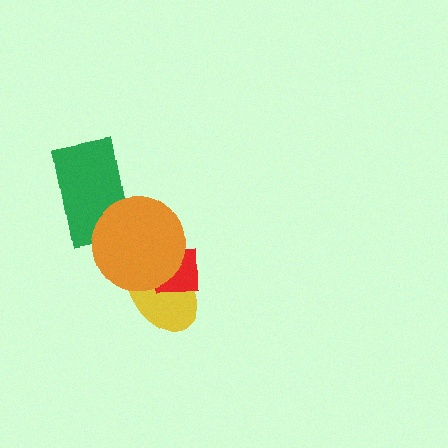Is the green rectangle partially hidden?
Yes, it is partially covered by another shape.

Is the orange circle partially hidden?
No, no other shape covers it.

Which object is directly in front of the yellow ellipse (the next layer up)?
The red square is directly in front of the yellow ellipse.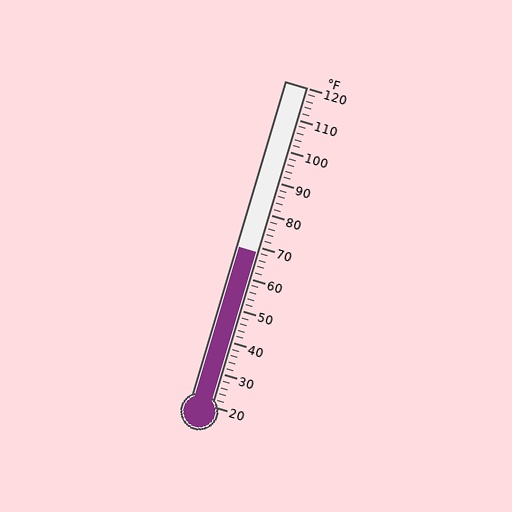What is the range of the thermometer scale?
The thermometer scale ranges from 20°F to 120°F.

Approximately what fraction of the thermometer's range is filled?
The thermometer is filled to approximately 50% of its range.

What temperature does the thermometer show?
The thermometer shows approximately 68°F.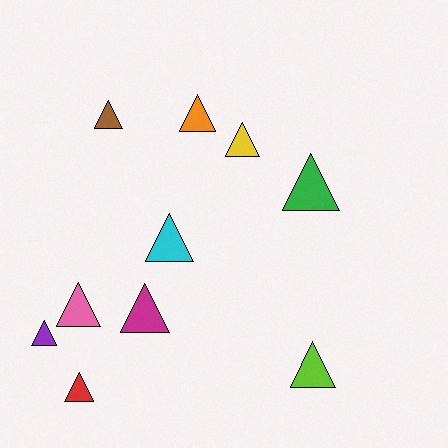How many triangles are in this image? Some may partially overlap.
There are 10 triangles.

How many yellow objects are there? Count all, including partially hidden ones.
There is 1 yellow object.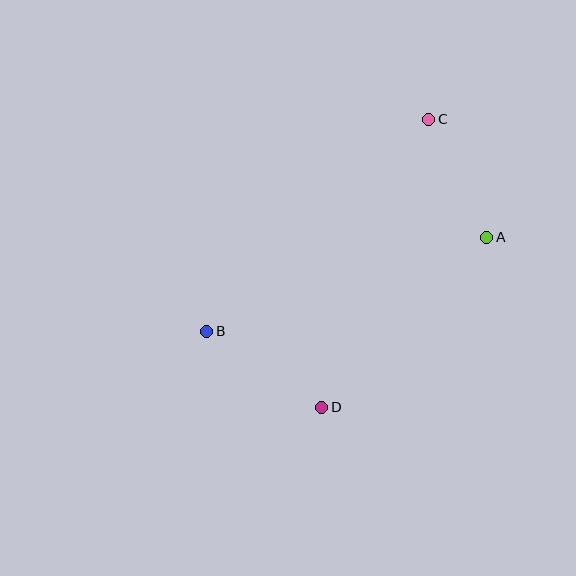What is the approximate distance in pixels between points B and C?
The distance between B and C is approximately 307 pixels.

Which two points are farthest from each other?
Points C and D are farthest from each other.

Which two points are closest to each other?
Points A and C are closest to each other.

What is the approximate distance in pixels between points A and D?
The distance between A and D is approximately 237 pixels.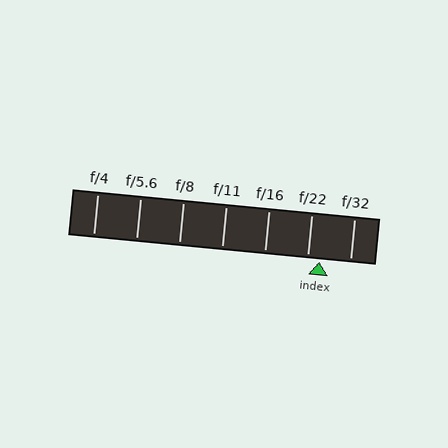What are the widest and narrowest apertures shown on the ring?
The widest aperture shown is f/4 and the narrowest is f/32.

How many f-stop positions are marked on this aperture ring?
There are 7 f-stop positions marked.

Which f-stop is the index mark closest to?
The index mark is closest to f/22.